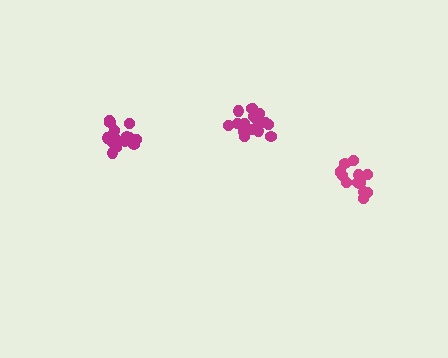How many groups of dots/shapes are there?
There are 3 groups.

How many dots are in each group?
Group 1: 19 dots, Group 2: 16 dots, Group 3: 14 dots (49 total).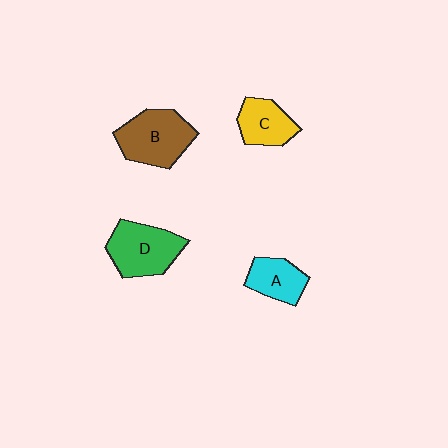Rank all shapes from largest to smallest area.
From largest to smallest: B (brown), D (green), C (yellow), A (cyan).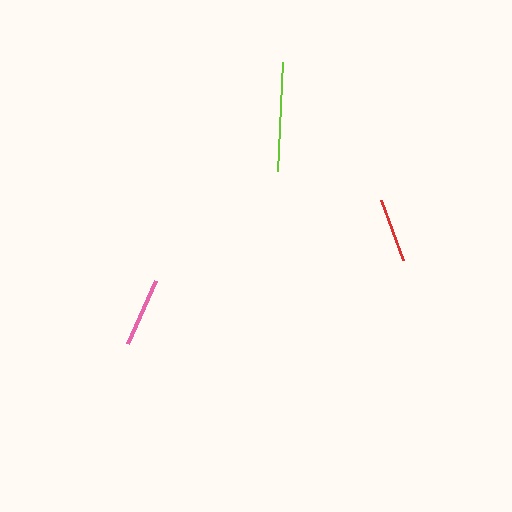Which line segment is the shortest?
The red line is the shortest at approximately 65 pixels.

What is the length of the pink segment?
The pink segment is approximately 69 pixels long.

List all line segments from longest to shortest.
From longest to shortest: lime, pink, red.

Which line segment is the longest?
The lime line is the longest at approximately 109 pixels.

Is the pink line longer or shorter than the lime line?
The lime line is longer than the pink line.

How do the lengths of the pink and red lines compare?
The pink and red lines are approximately the same length.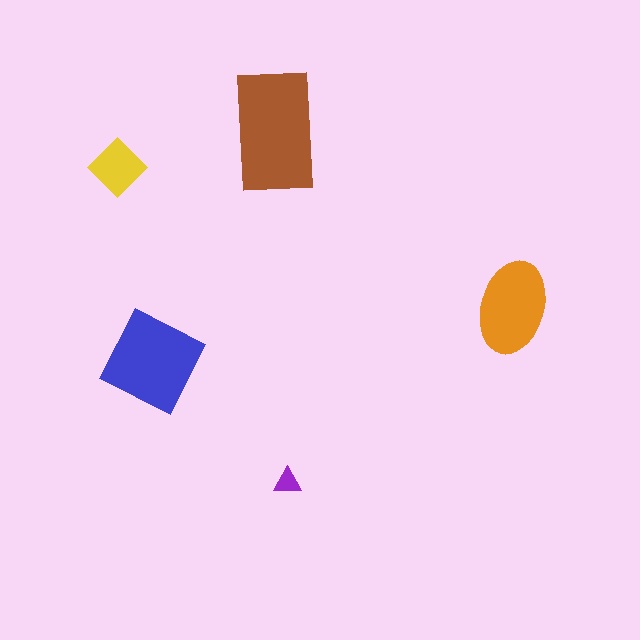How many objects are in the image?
There are 5 objects in the image.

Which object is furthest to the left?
The yellow diamond is leftmost.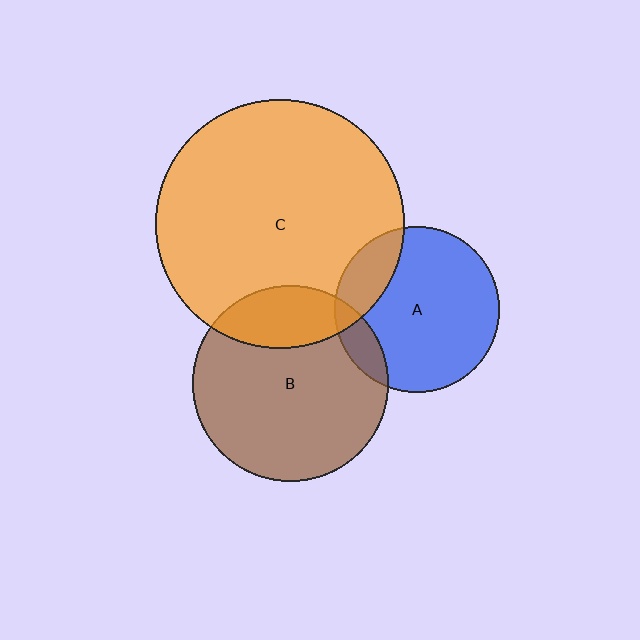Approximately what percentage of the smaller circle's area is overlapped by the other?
Approximately 20%.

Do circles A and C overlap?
Yes.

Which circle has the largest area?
Circle C (orange).